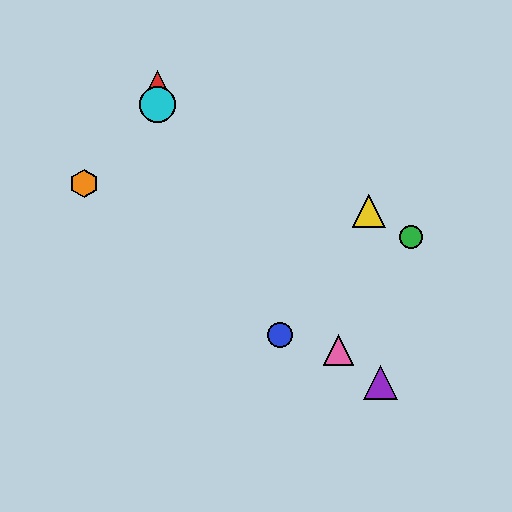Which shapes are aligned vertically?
The red triangle, the cyan circle are aligned vertically.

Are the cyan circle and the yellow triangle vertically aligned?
No, the cyan circle is at x≈158 and the yellow triangle is at x≈369.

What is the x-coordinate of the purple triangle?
The purple triangle is at x≈380.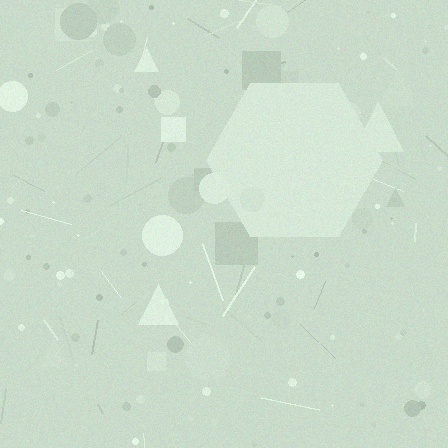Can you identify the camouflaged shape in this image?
The camouflaged shape is a hexagon.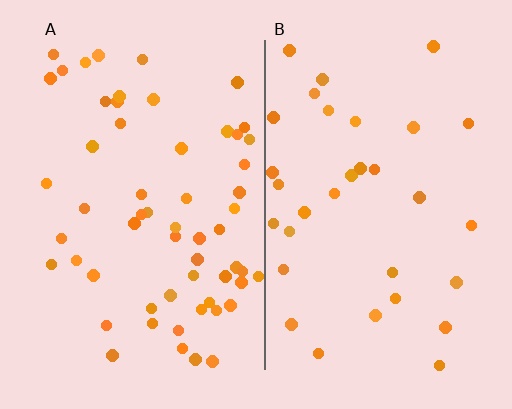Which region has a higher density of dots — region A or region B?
A (the left).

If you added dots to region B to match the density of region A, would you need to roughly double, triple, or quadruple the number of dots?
Approximately double.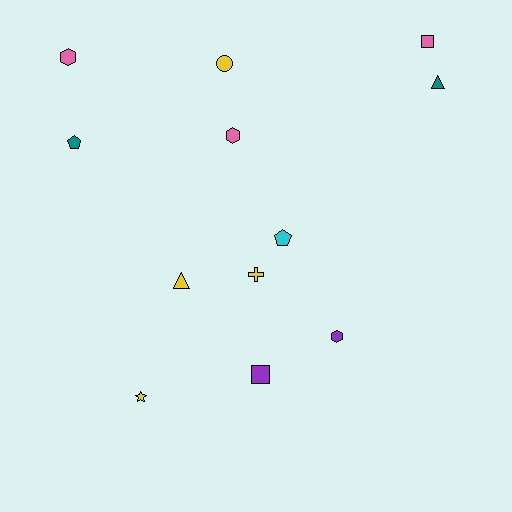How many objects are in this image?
There are 12 objects.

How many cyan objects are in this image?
There is 1 cyan object.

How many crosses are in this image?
There is 1 cross.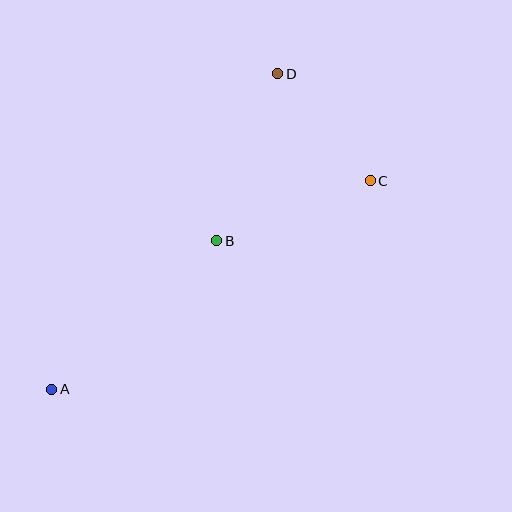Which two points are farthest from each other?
Points A and D are farthest from each other.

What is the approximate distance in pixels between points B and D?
The distance between B and D is approximately 178 pixels.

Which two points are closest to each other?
Points C and D are closest to each other.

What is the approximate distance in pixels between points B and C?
The distance between B and C is approximately 165 pixels.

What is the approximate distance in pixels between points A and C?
The distance between A and C is approximately 381 pixels.